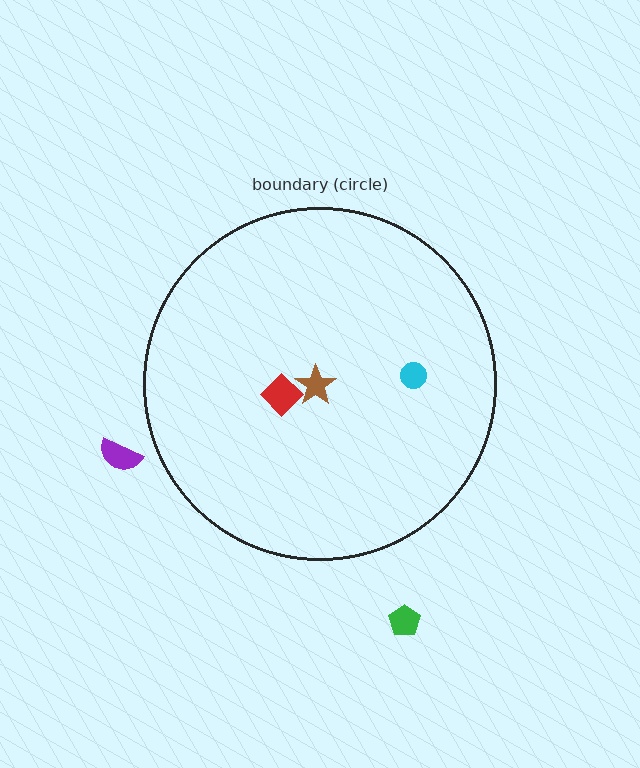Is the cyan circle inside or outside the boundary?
Inside.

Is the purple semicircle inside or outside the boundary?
Outside.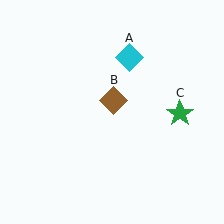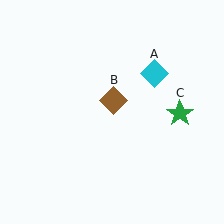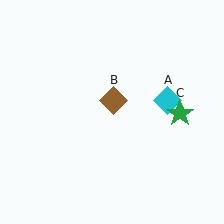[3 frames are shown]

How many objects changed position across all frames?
1 object changed position: cyan diamond (object A).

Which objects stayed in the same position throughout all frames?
Brown diamond (object B) and green star (object C) remained stationary.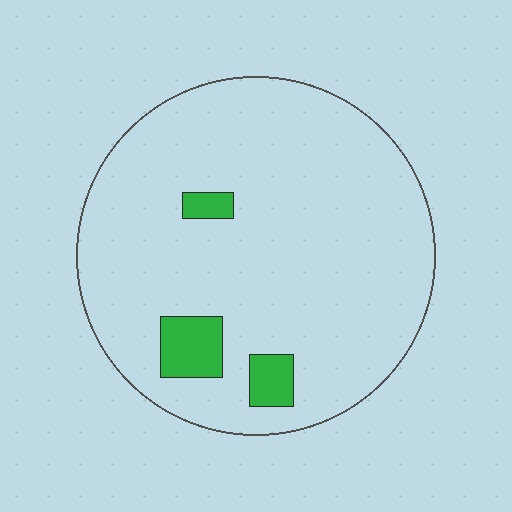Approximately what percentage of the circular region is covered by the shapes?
Approximately 10%.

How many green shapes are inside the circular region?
3.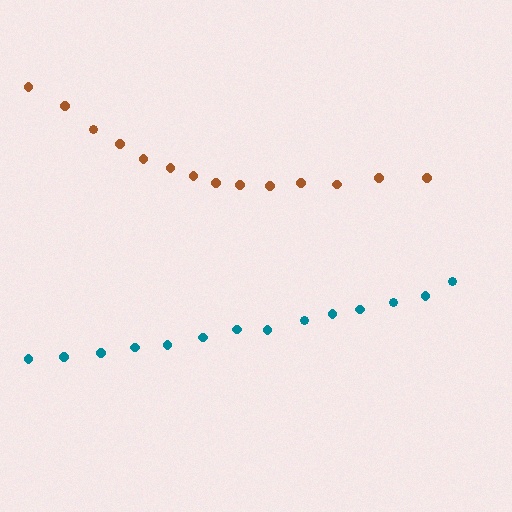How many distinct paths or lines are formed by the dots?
There are 2 distinct paths.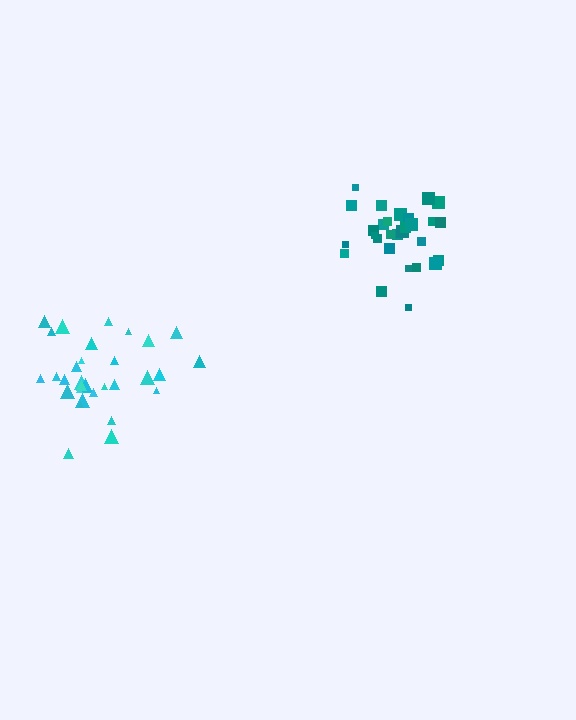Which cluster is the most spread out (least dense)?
Cyan.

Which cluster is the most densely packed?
Teal.